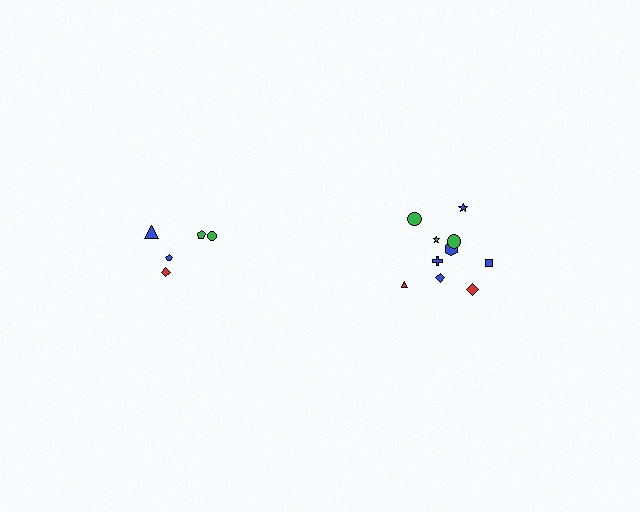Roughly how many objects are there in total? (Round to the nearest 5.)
Roughly 15 objects in total.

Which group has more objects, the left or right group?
The right group.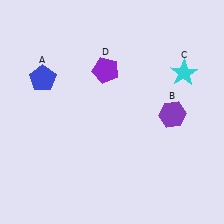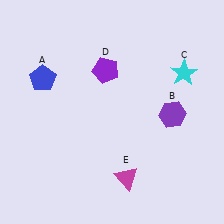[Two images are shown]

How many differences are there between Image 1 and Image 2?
There is 1 difference between the two images.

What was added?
A magenta triangle (E) was added in Image 2.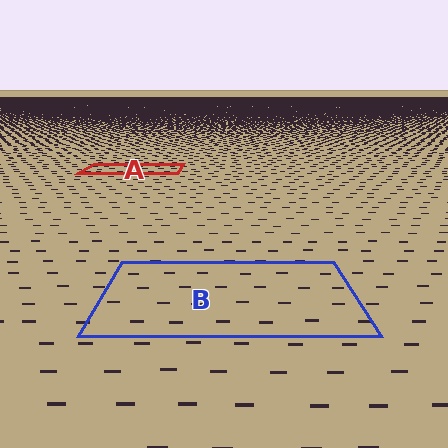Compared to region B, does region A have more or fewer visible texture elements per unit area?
Region A has more texture elements per unit area — they are packed more densely because it is farther away.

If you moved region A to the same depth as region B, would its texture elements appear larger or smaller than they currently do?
They would appear larger. At a closer depth, the same texture elements are projected at a bigger on-screen size.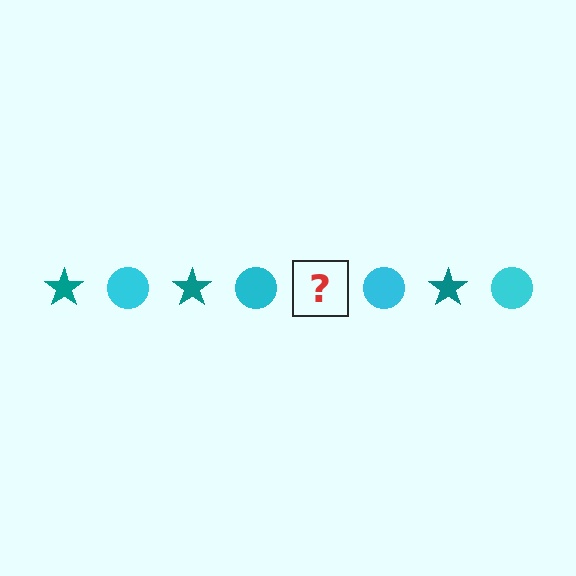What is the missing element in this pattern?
The missing element is a teal star.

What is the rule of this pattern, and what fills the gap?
The rule is that the pattern alternates between teal star and cyan circle. The gap should be filled with a teal star.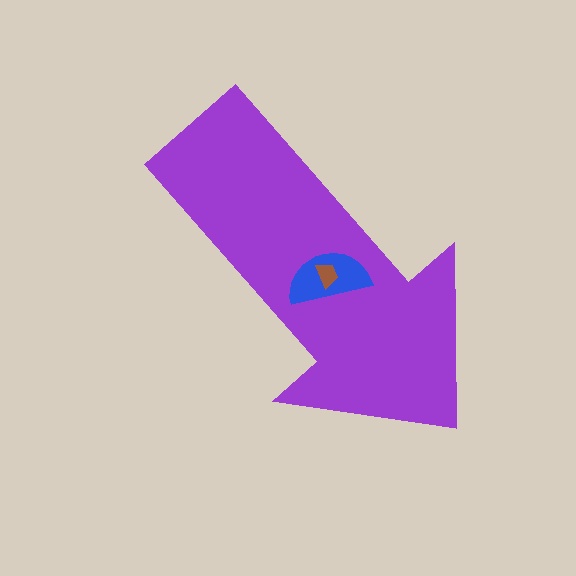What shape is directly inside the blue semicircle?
The brown trapezoid.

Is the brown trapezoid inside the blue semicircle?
Yes.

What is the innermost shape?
The brown trapezoid.